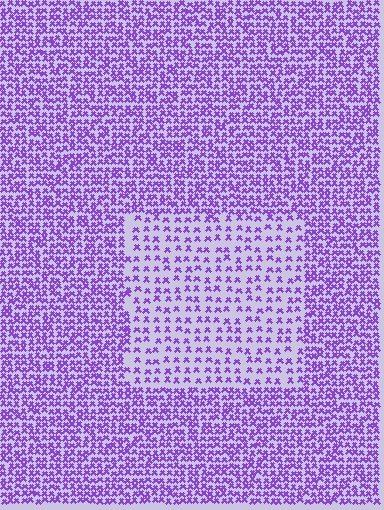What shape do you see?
I see a rectangle.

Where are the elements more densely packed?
The elements are more densely packed outside the rectangle boundary.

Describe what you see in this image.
The image contains small purple elements arranged at two different densities. A rectangle-shaped region is visible where the elements are less densely packed than the surrounding area.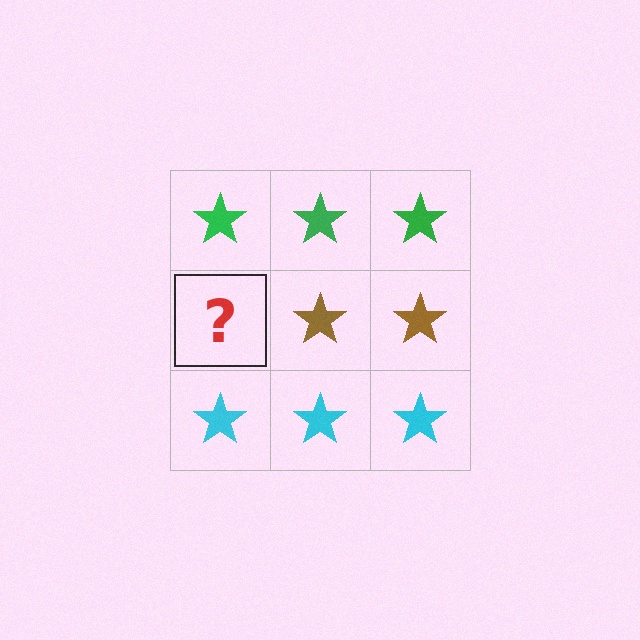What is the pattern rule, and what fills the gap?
The rule is that each row has a consistent color. The gap should be filled with a brown star.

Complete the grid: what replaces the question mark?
The question mark should be replaced with a brown star.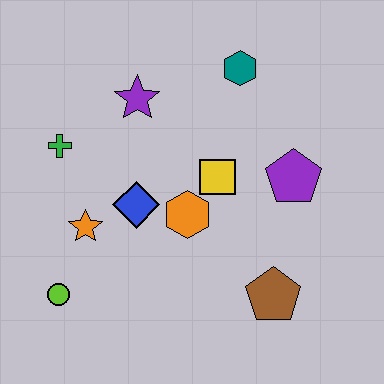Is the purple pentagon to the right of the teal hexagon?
Yes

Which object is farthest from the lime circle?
The teal hexagon is farthest from the lime circle.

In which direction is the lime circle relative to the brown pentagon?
The lime circle is to the left of the brown pentagon.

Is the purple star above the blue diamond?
Yes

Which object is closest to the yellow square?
The orange hexagon is closest to the yellow square.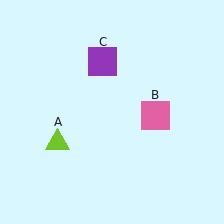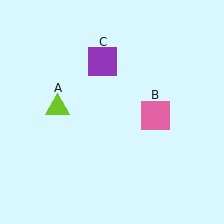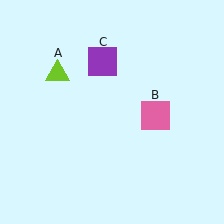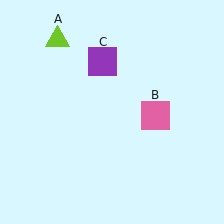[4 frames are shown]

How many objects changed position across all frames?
1 object changed position: lime triangle (object A).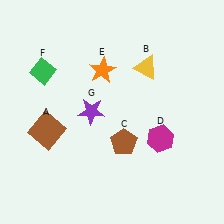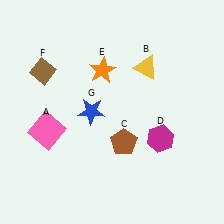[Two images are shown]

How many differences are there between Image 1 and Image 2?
There are 3 differences between the two images.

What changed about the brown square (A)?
In Image 1, A is brown. In Image 2, it changed to pink.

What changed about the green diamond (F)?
In Image 1, F is green. In Image 2, it changed to brown.